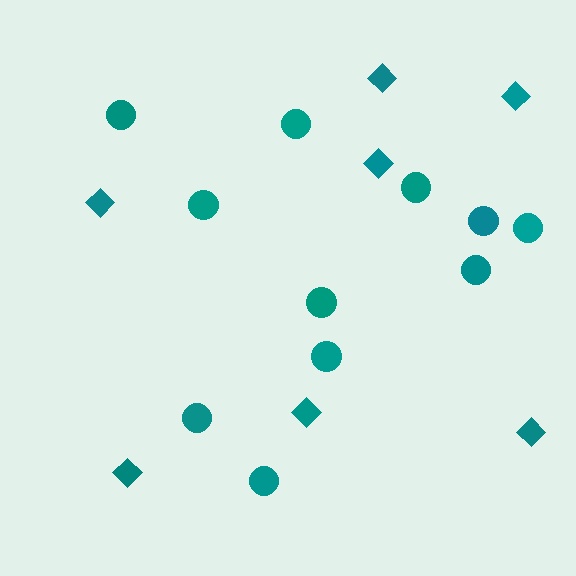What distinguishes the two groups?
There are 2 groups: one group of diamonds (7) and one group of circles (11).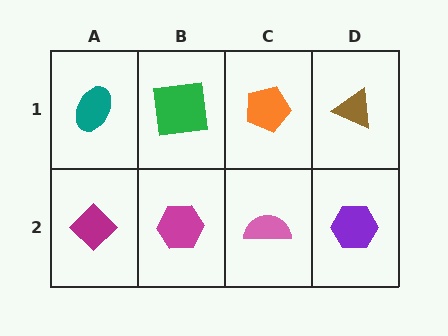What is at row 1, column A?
A teal ellipse.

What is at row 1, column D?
A brown triangle.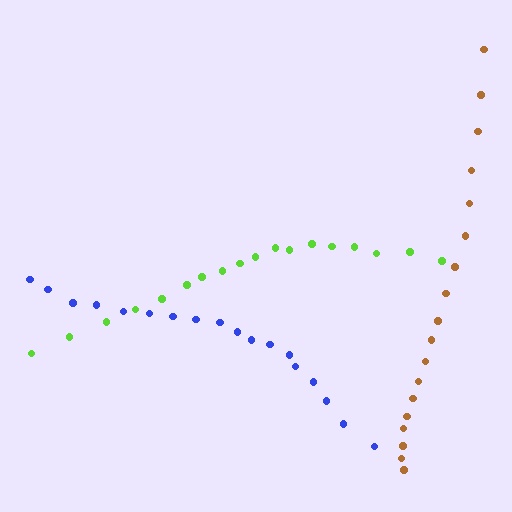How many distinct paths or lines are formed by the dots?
There are 3 distinct paths.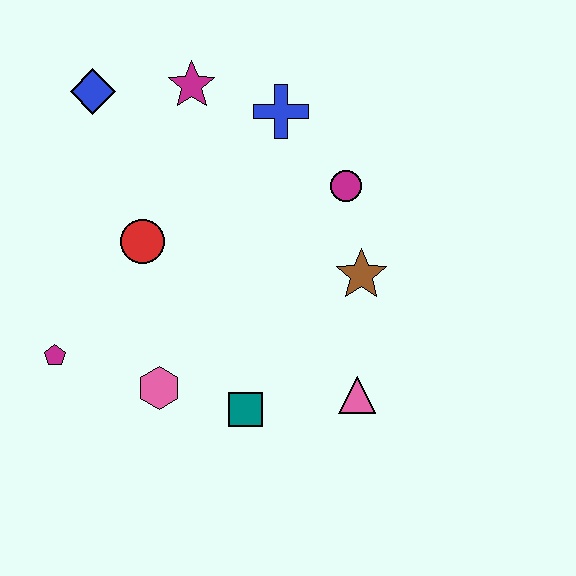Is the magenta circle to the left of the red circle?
No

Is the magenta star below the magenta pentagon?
No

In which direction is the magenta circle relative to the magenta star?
The magenta circle is to the right of the magenta star.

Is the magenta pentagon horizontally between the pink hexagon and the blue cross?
No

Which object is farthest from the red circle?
The pink triangle is farthest from the red circle.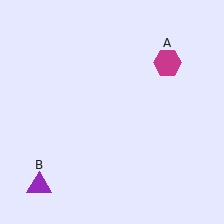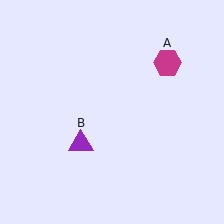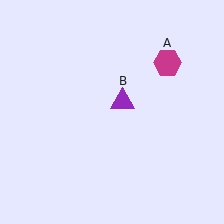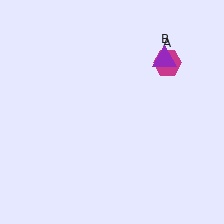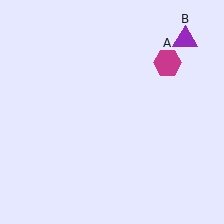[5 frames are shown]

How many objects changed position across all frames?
1 object changed position: purple triangle (object B).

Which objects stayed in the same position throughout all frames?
Magenta hexagon (object A) remained stationary.